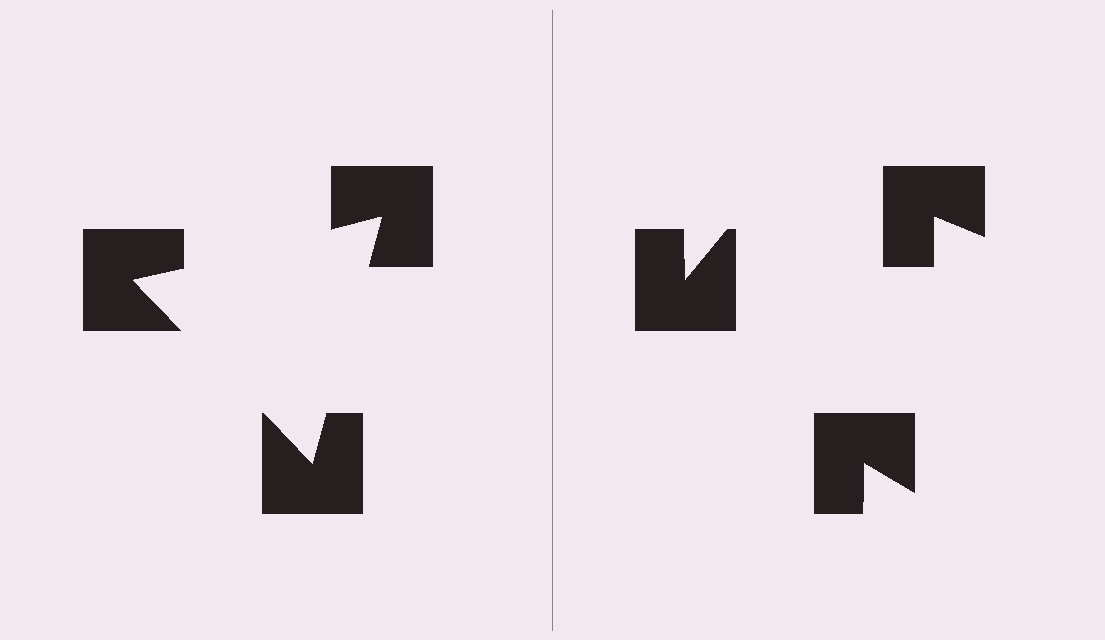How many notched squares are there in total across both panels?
6 — 3 on each side.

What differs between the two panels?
The notched squares are positioned identically on both sides; only the wedge orientations differ. On the left they align to a triangle; on the right they are misaligned.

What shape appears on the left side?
An illusory triangle.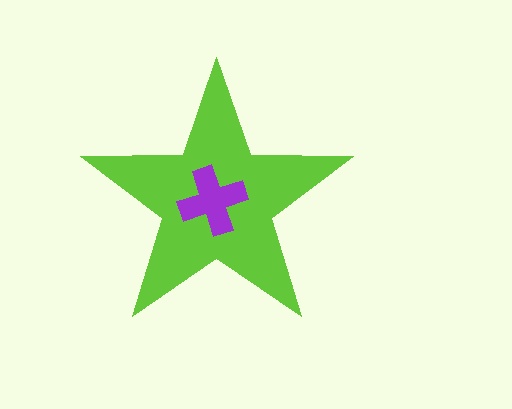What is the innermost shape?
The purple cross.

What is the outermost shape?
The lime star.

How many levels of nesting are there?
2.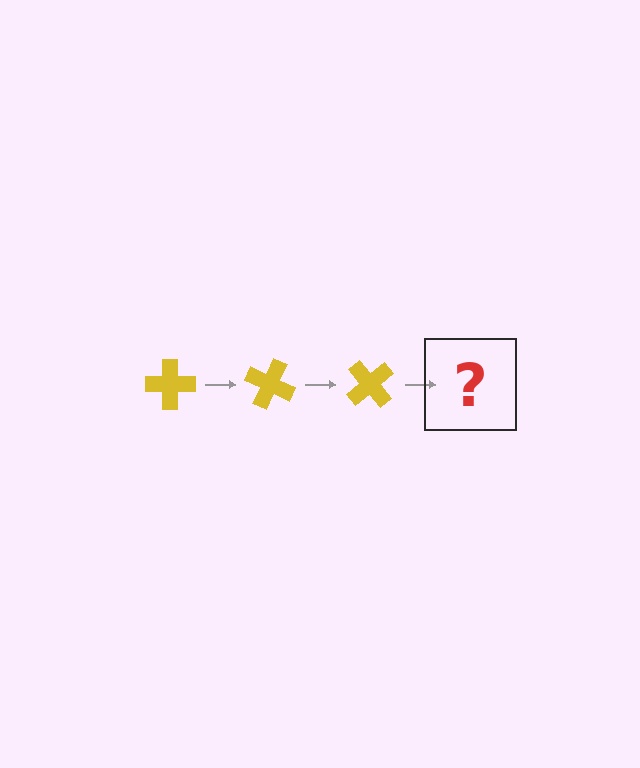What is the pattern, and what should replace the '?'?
The pattern is that the cross rotates 25 degrees each step. The '?' should be a yellow cross rotated 75 degrees.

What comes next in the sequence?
The next element should be a yellow cross rotated 75 degrees.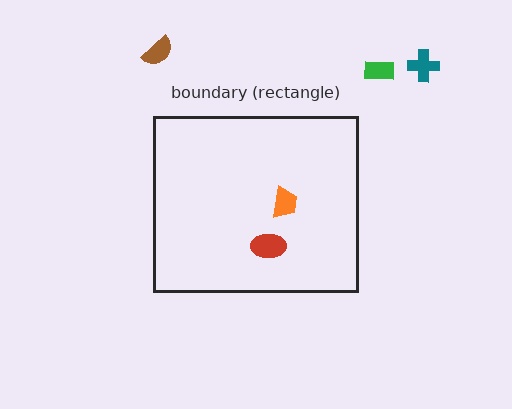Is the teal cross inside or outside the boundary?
Outside.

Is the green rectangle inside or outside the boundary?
Outside.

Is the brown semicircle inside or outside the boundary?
Outside.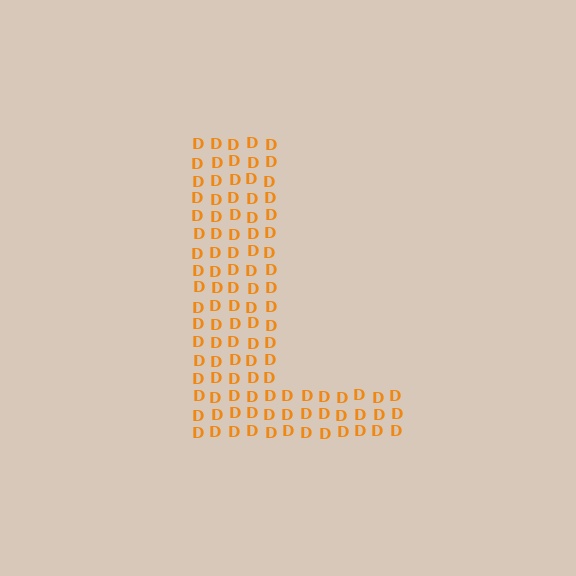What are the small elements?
The small elements are letter D's.